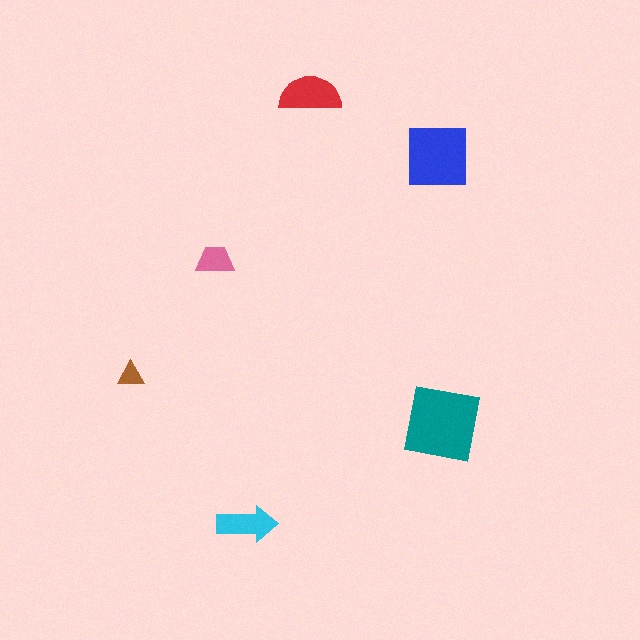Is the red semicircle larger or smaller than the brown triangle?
Larger.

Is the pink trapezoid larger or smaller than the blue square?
Smaller.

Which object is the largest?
The teal square.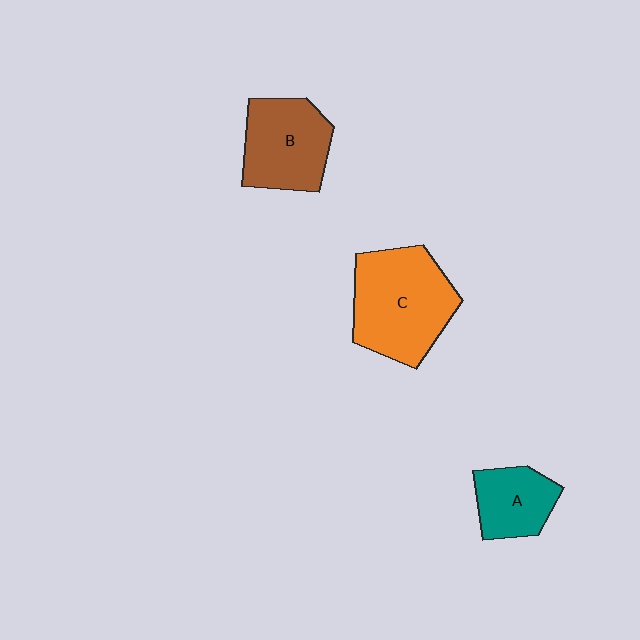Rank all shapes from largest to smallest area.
From largest to smallest: C (orange), B (brown), A (teal).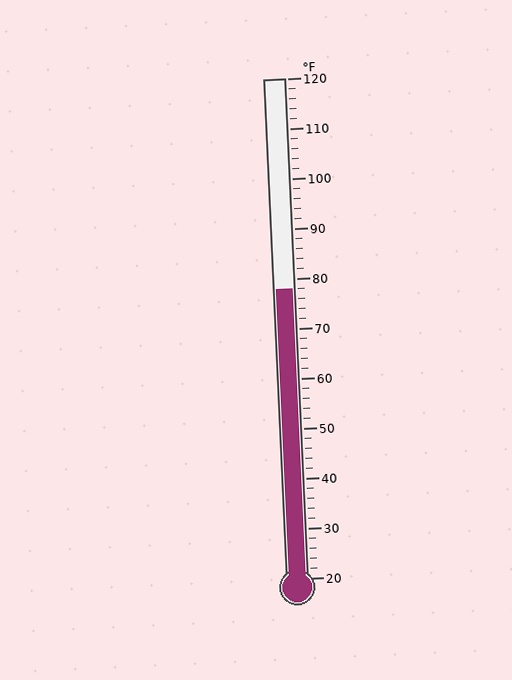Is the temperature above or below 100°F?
The temperature is below 100°F.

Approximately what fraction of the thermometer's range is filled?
The thermometer is filled to approximately 60% of its range.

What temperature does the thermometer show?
The thermometer shows approximately 78°F.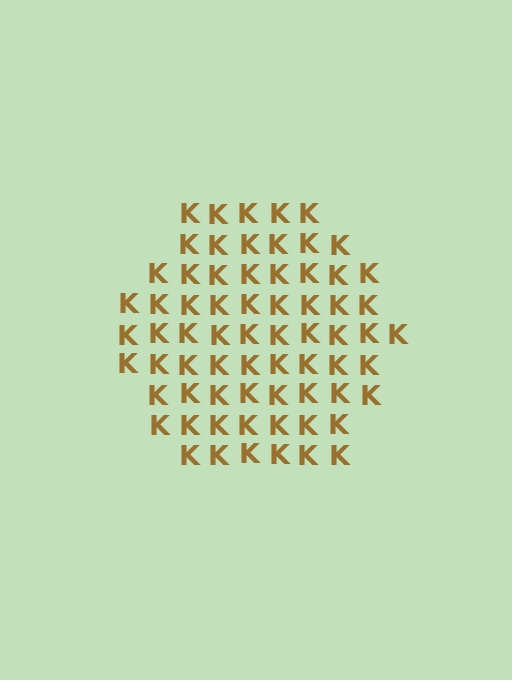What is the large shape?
The large shape is a hexagon.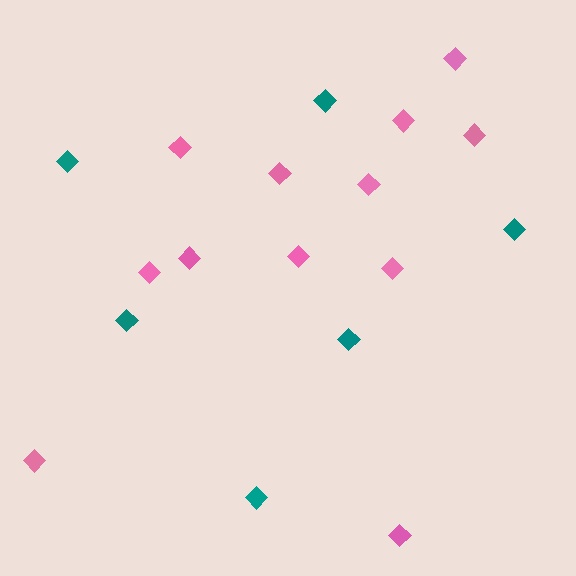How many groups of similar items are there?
There are 2 groups: one group of pink diamonds (12) and one group of teal diamonds (6).